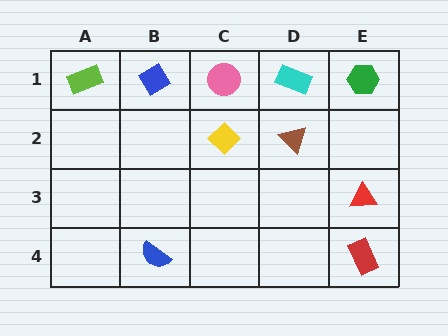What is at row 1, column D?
A cyan rectangle.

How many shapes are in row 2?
2 shapes.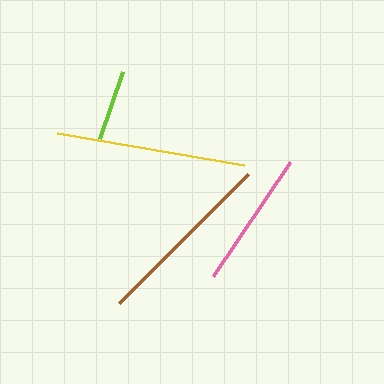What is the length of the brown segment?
The brown segment is approximately 183 pixels long.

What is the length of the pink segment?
The pink segment is approximately 137 pixels long.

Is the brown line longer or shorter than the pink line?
The brown line is longer than the pink line.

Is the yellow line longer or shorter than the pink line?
The yellow line is longer than the pink line.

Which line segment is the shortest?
The lime line is the shortest at approximately 71 pixels.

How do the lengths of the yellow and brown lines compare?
The yellow and brown lines are approximately the same length.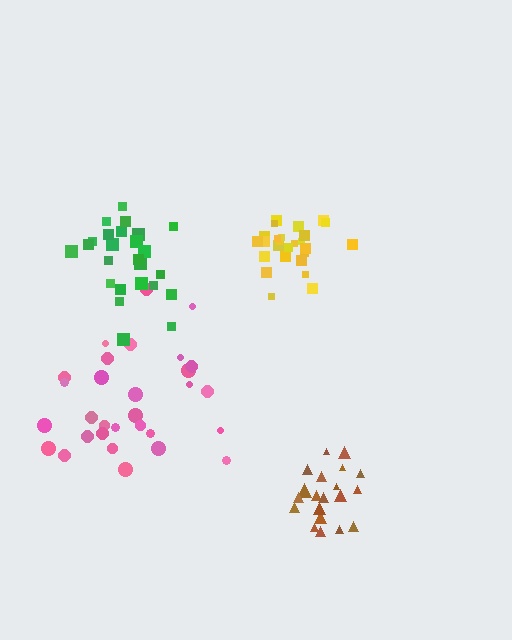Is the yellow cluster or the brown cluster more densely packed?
Yellow.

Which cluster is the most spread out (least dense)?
Pink.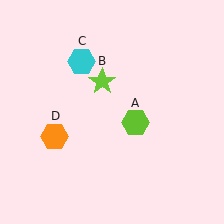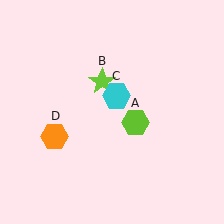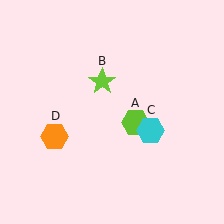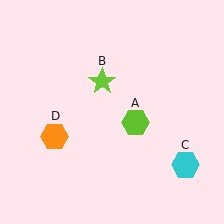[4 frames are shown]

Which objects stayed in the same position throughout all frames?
Lime hexagon (object A) and lime star (object B) and orange hexagon (object D) remained stationary.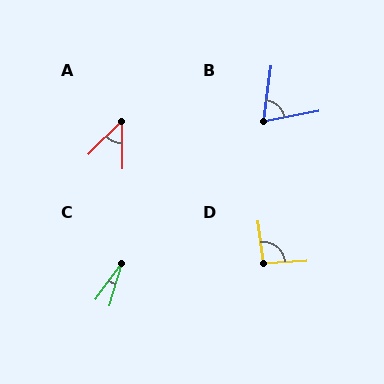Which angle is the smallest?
C, at approximately 19 degrees.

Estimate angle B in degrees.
Approximately 72 degrees.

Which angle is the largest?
D, at approximately 94 degrees.